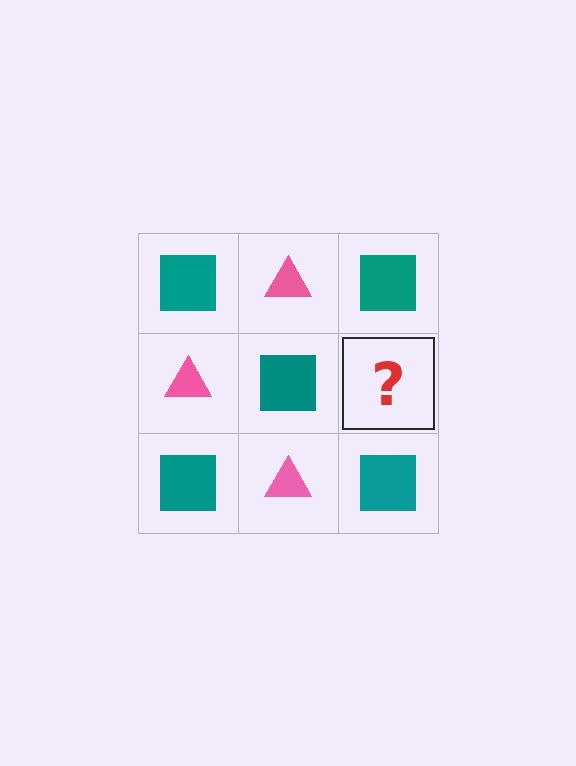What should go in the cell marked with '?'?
The missing cell should contain a pink triangle.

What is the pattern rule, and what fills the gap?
The rule is that it alternates teal square and pink triangle in a checkerboard pattern. The gap should be filled with a pink triangle.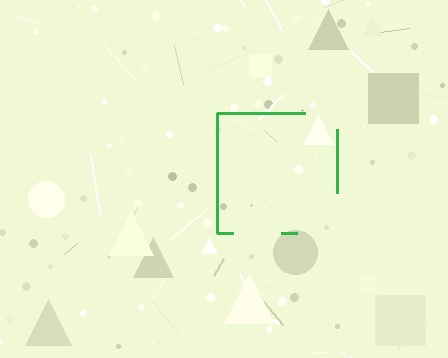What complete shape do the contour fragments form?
The contour fragments form a square.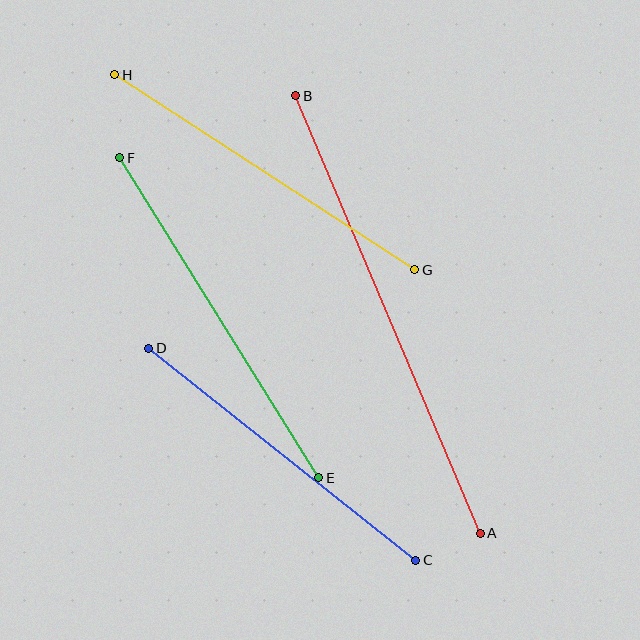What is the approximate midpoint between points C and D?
The midpoint is at approximately (282, 454) pixels.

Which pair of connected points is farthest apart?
Points A and B are farthest apart.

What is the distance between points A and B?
The distance is approximately 475 pixels.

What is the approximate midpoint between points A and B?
The midpoint is at approximately (388, 314) pixels.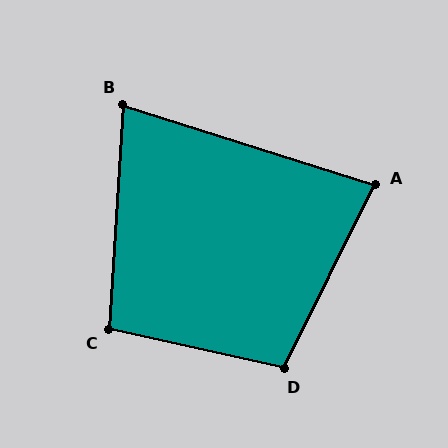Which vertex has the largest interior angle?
D, at approximately 104 degrees.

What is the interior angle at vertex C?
Approximately 99 degrees (obtuse).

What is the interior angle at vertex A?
Approximately 81 degrees (acute).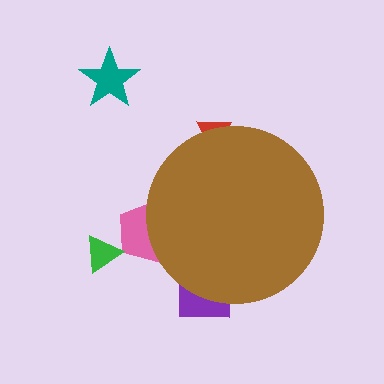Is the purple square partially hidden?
Yes, the purple square is partially hidden behind the brown circle.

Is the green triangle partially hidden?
No, the green triangle is fully visible.